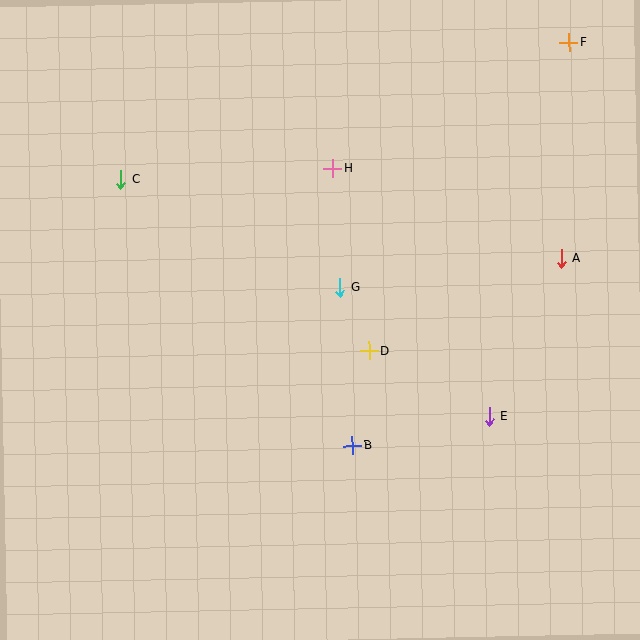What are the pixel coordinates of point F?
Point F is at (569, 42).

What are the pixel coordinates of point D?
Point D is at (369, 351).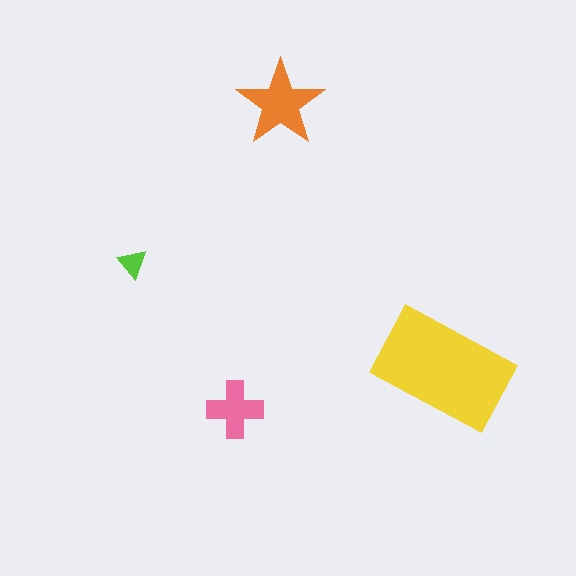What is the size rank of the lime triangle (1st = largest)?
4th.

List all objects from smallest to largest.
The lime triangle, the pink cross, the orange star, the yellow rectangle.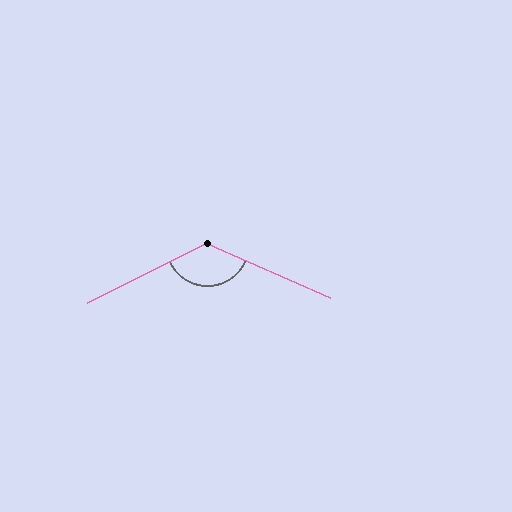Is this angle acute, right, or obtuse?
It is obtuse.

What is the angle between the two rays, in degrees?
Approximately 130 degrees.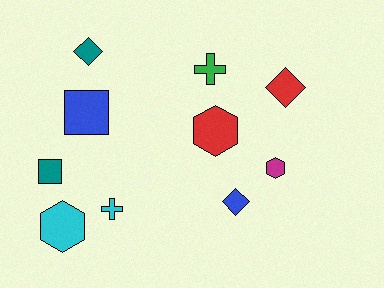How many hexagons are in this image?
There are 3 hexagons.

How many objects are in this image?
There are 10 objects.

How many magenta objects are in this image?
There is 1 magenta object.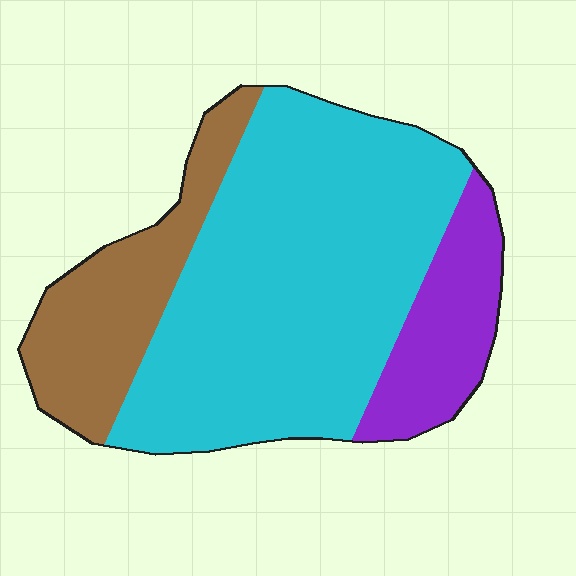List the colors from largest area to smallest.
From largest to smallest: cyan, brown, purple.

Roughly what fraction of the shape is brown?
Brown covers roughly 20% of the shape.